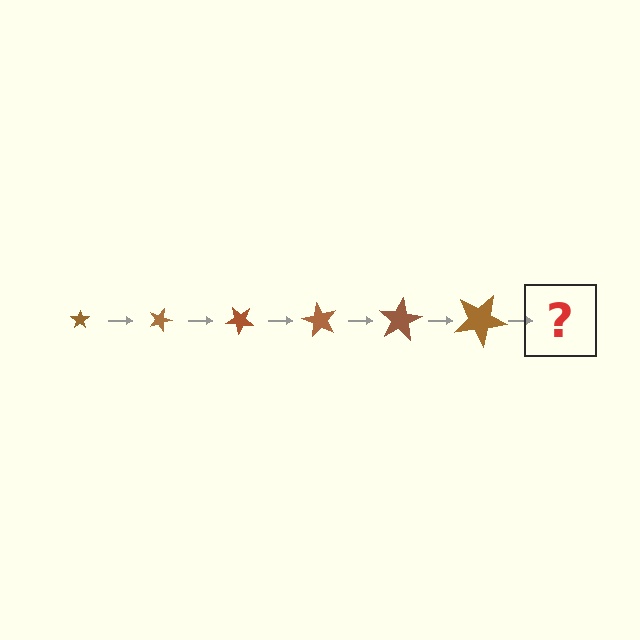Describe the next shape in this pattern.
It should be a star, larger than the previous one and rotated 120 degrees from the start.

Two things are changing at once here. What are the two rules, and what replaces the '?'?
The two rules are that the star grows larger each step and it rotates 20 degrees each step. The '?' should be a star, larger than the previous one and rotated 120 degrees from the start.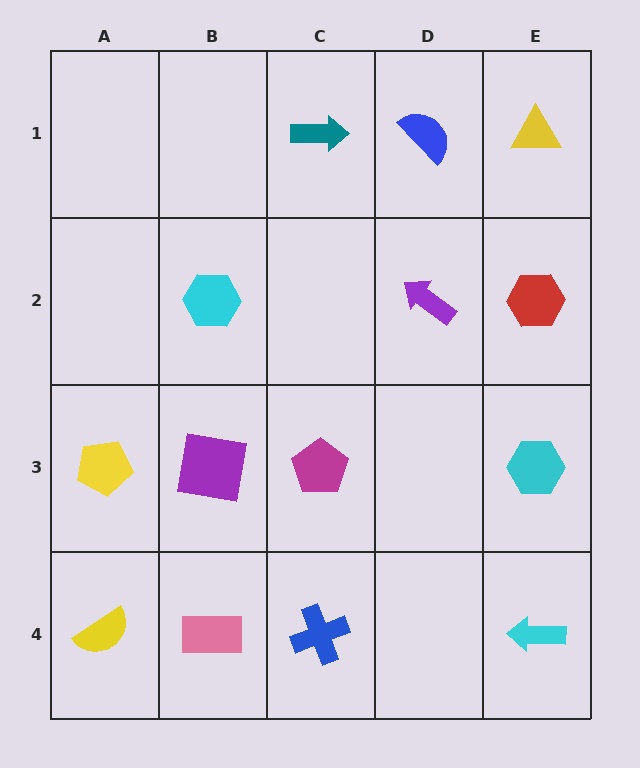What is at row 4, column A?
A yellow semicircle.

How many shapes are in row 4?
4 shapes.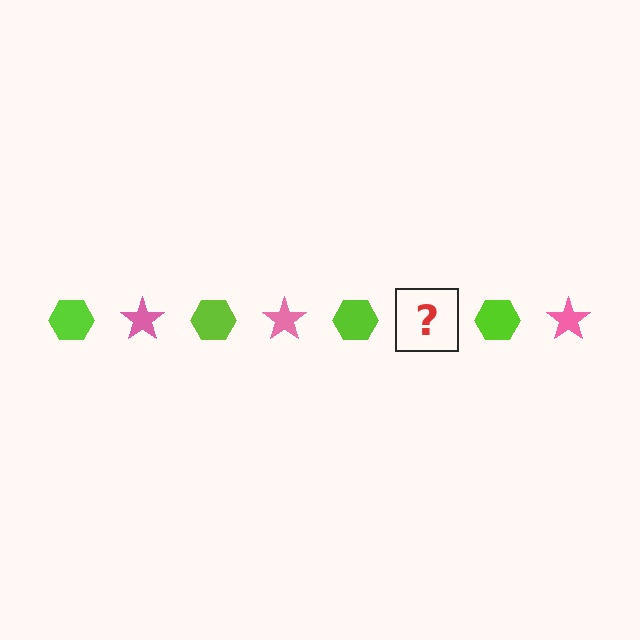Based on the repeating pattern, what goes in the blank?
The blank should be a pink star.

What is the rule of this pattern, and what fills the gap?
The rule is that the pattern alternates between lime hexagon and pink star. The gap should be filled with a pink star.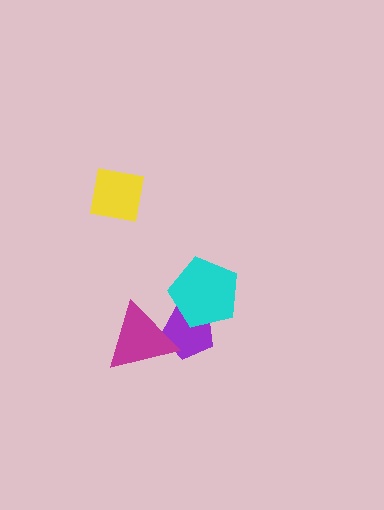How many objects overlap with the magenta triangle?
1 object overlaps with the magenta triangle.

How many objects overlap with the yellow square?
0 objects overlap with the yellow square.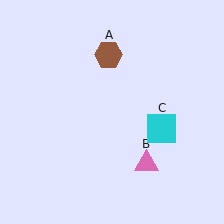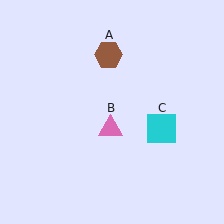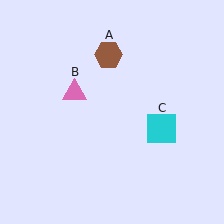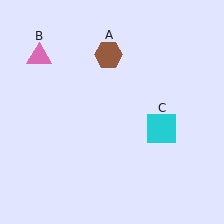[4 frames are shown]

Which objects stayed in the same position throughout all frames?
Brown hexagon (object A) and cyan square (object C) remained stationary.